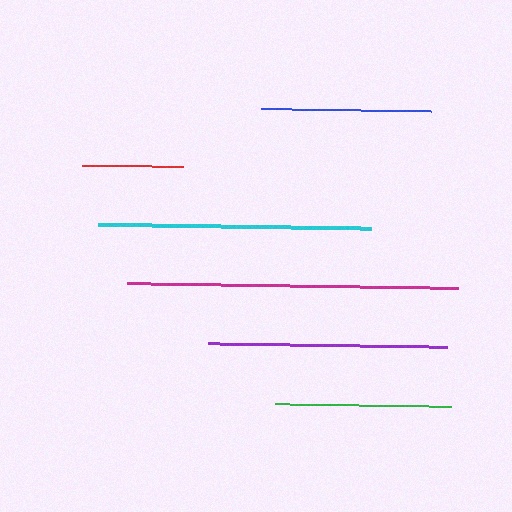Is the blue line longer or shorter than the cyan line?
The cyan line is longer than the blue line.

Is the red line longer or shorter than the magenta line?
The magenta line is longer than the red line.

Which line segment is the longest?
The magenta line is the longest at approximately 331 pixels.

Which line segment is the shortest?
The red line is the shortest at approximately 101 pixels.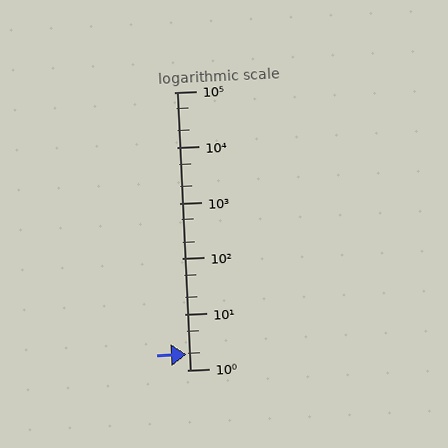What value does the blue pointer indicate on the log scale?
The pointer indicates approximately 1.9.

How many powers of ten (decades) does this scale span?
The scale spans 5 decades, from 1 to 100000.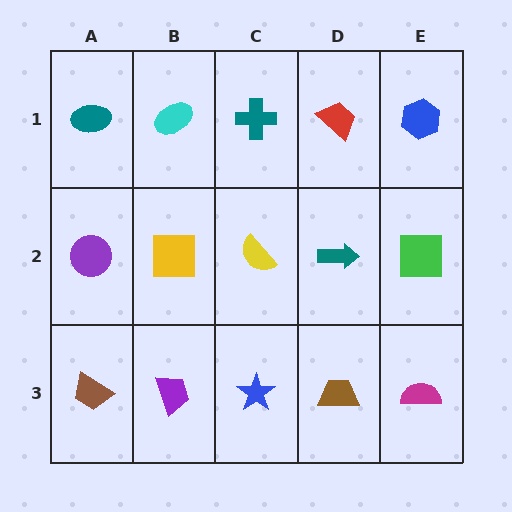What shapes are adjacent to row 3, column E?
A green square (row 2, column E), a brown trapezoid (row 3, column D).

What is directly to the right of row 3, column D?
A magenta semicircle.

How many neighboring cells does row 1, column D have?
3.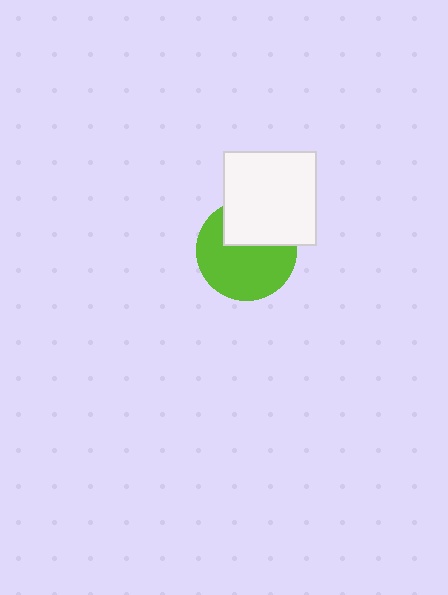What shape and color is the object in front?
The object in front is a white square.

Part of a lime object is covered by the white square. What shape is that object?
It is a circle.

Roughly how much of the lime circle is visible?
Most of it is visible (roughly 66%).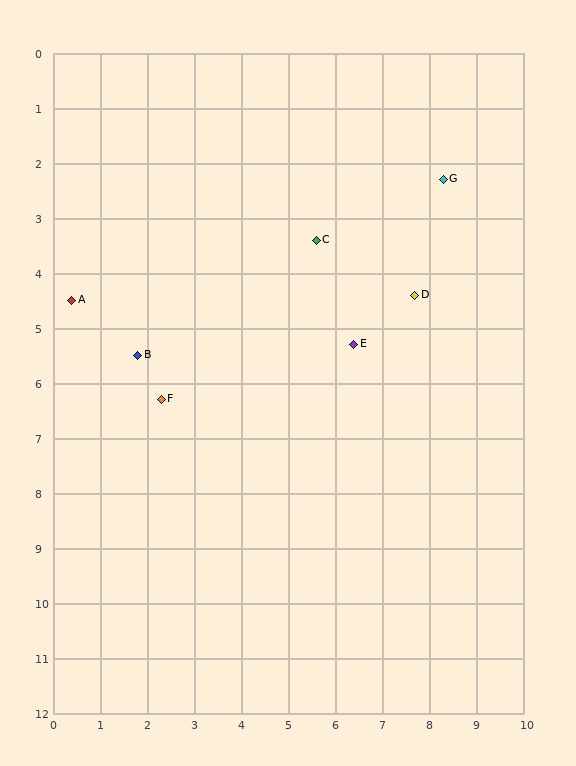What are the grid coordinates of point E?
Point E is at approximately (6.4, 5.3).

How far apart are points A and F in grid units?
Points A and F are about 2.6 grid units apart.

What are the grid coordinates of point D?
Point D is at approximately (7.7, 4.4).